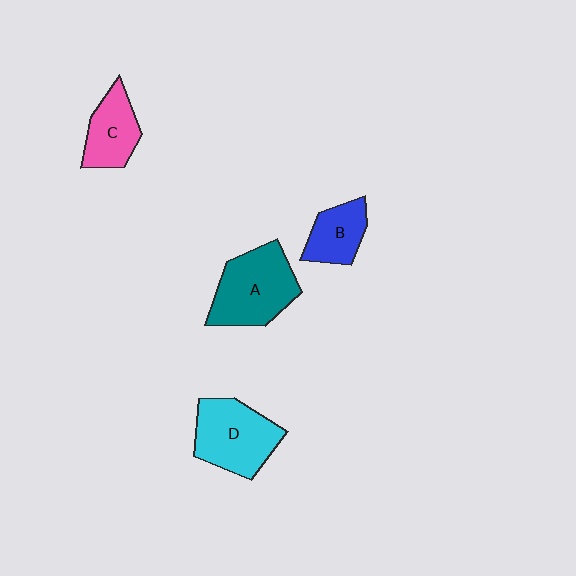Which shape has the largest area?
Shape A (teal).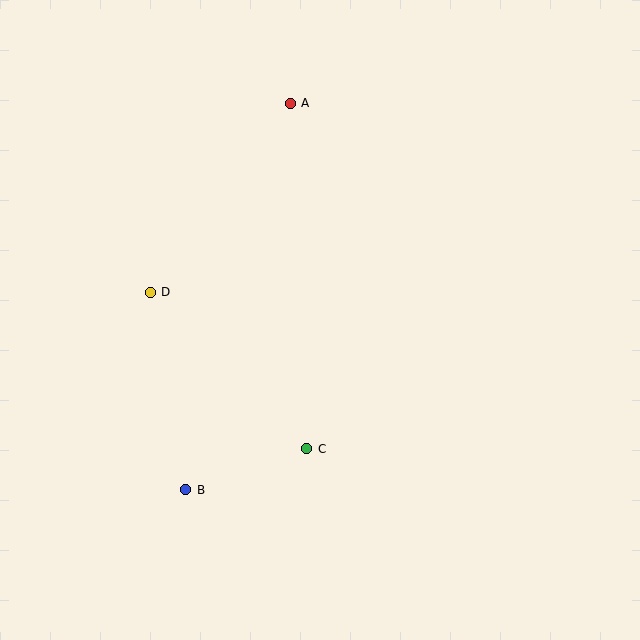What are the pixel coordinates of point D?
Point D is at (150, 292).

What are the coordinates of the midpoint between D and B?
The midpoint between D and B is at (168, 391).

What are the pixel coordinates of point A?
Point A is at (290, 103).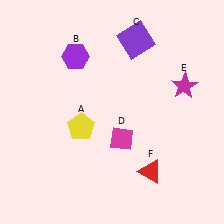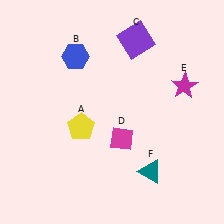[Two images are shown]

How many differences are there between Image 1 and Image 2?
There are 2 differences between the two images.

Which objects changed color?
B changed from purple to blue. F changed from red to teal.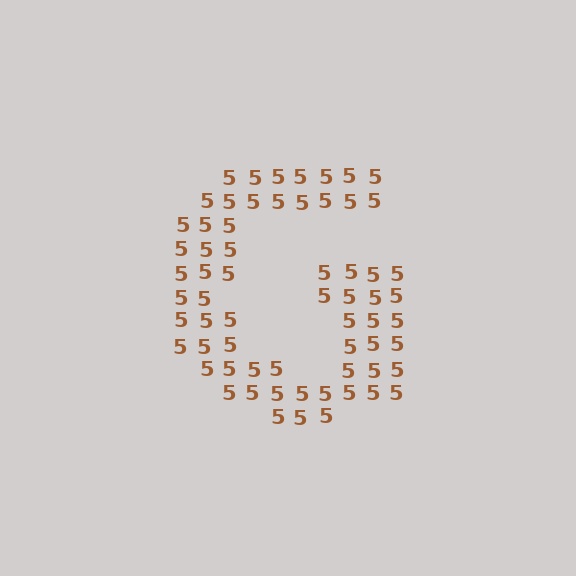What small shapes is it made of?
It is made of small digit 5's.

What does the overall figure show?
The overall figure shows the letter G.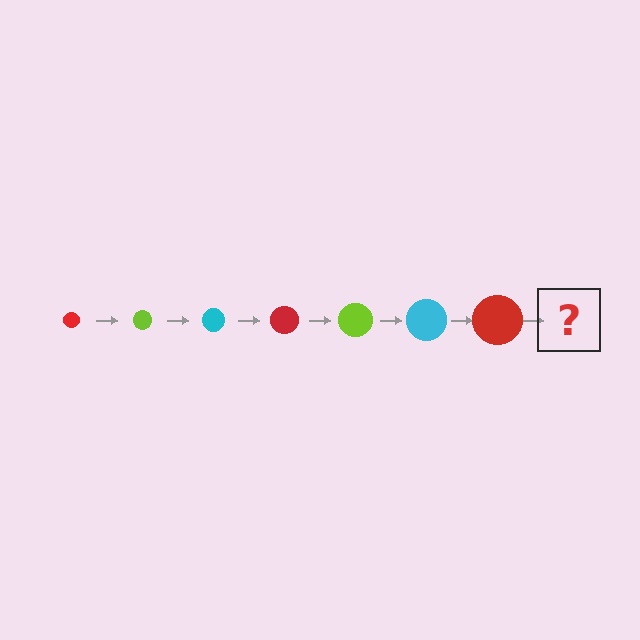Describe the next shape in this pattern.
It should be a lime circle, larger than the previous one.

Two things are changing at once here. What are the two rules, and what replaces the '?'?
The two rules are that the circle grows larger each step and the color cycles through red, lime, and cyan. The '?' should be a lime circle, larger than the previous one.